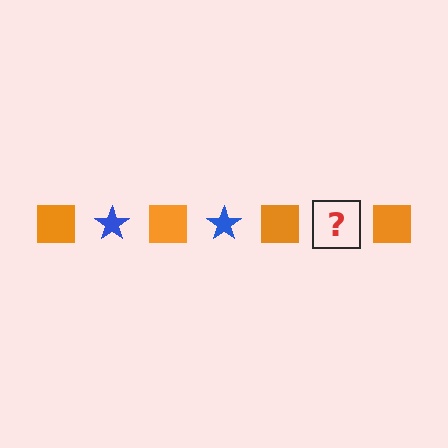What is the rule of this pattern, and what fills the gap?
The rule is that the pattern alternates between orange square and blue star. The gap should be filled with a blue star.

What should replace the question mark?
The question mark should be replaced with a blue star.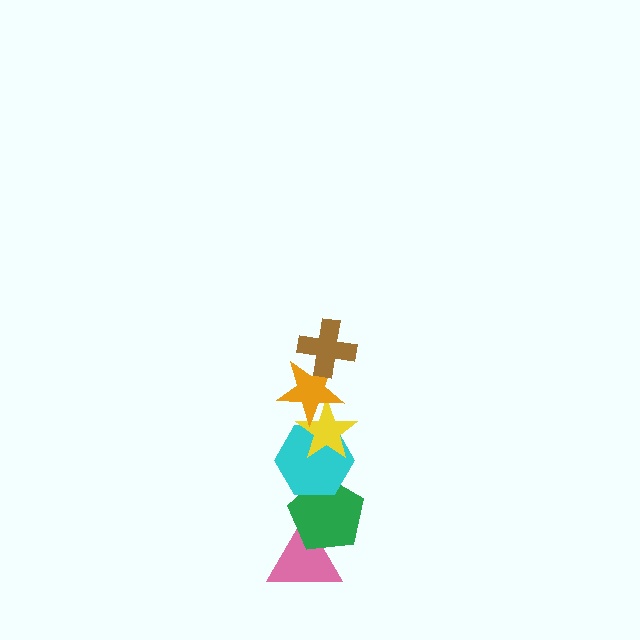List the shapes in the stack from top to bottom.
From top to bottom: the brown cross, the orange star, the yellow star, the cyan hexagon, the green pentagon, the pink triangle.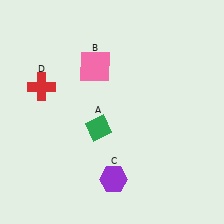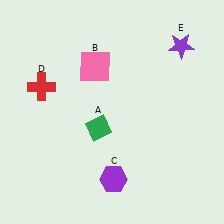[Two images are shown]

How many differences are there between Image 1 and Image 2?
There is 1 difference between the two images.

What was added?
A purple star (E) was added in Image 2.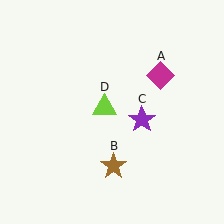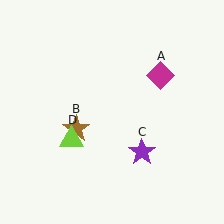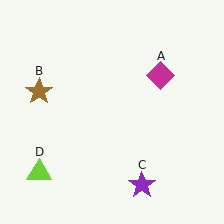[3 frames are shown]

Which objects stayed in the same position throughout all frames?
Magenta diamond (object A) remained stationary.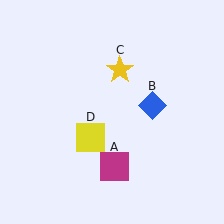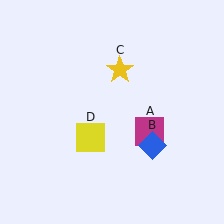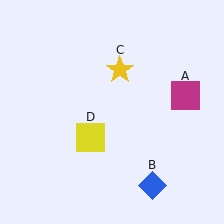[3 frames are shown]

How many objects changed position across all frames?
2 objects changed position: magenta square (object A), blue diamond (object B).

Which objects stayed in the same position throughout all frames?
Yellow star (object C) and yellow square (object D) remained stationary.